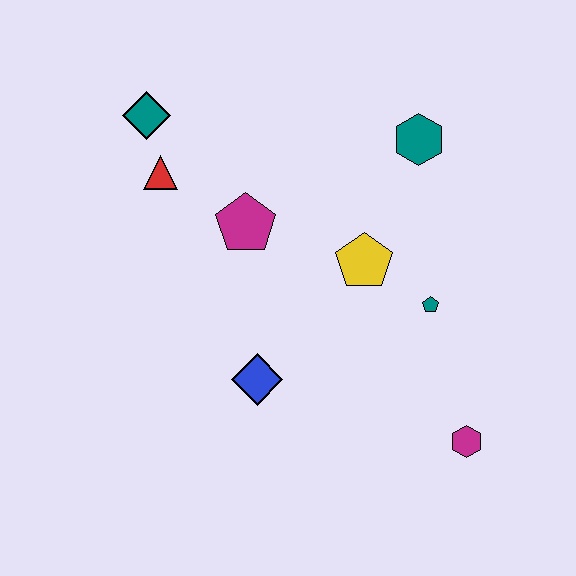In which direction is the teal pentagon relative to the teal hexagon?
The teal pentagon is below the teal hexagon.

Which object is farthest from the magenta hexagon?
The teal diamond is farthest from the magenta hexagon.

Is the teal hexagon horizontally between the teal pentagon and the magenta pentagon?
Yes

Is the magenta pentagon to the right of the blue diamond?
No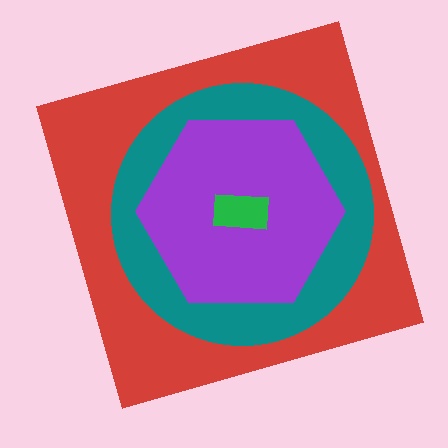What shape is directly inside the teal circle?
The purple hexagon.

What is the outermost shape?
The red square.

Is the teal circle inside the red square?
Yes.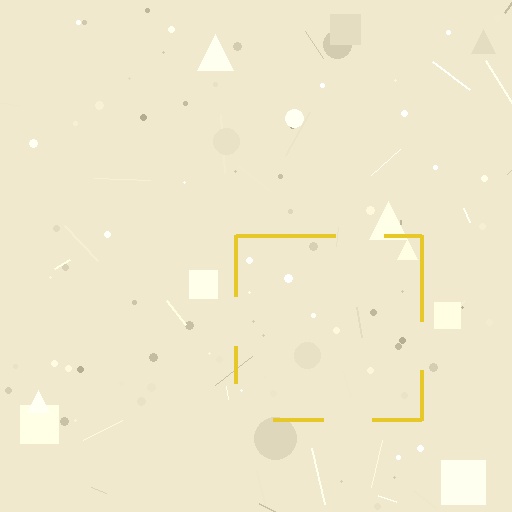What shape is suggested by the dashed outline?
The dashed outline suggests a square.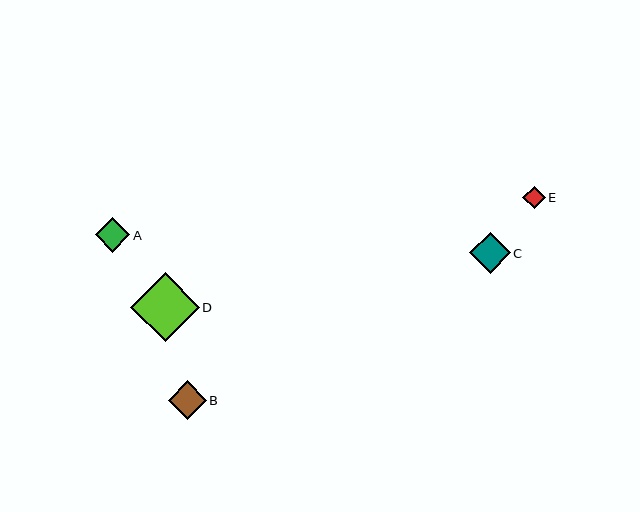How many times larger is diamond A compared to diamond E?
Diamond A is approximately 1.5 times the size of diamond E.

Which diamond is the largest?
Diamond D is the largest with a size of approximately 69 pixels.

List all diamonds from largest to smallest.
From largest to smallest: D, C, B, A, E.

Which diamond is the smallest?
Diamond E is the smallest with a size of approximately 23 pixels.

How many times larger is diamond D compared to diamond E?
Diamond D is approximately 3.0 times the size of diamond E.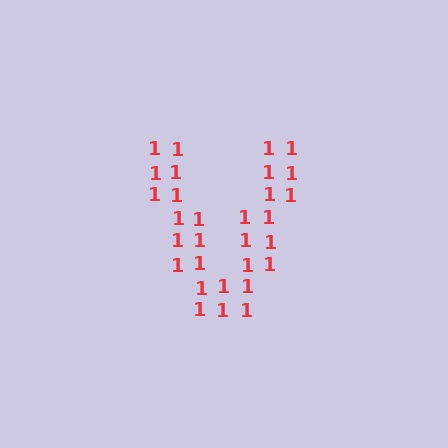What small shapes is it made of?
It is made of small digit 1's.